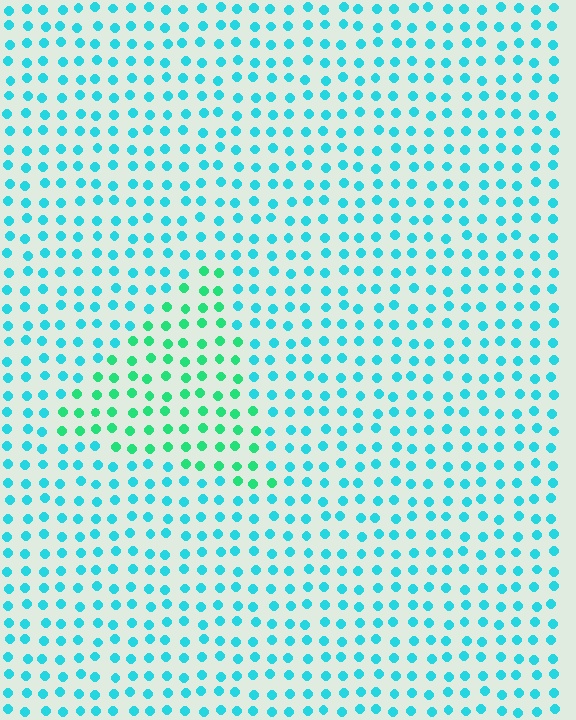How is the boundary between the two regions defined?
The boundary is defined purely by a slight shift in hue (about 36 degrees). Spacing, size, and orientation are identical on both sides.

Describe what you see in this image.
The image is filled with small cyan elements in a uniform arrangement. A triangle-shaped region is visible where the elements are tinted to a slightly different hue, forming a subtle color boundary.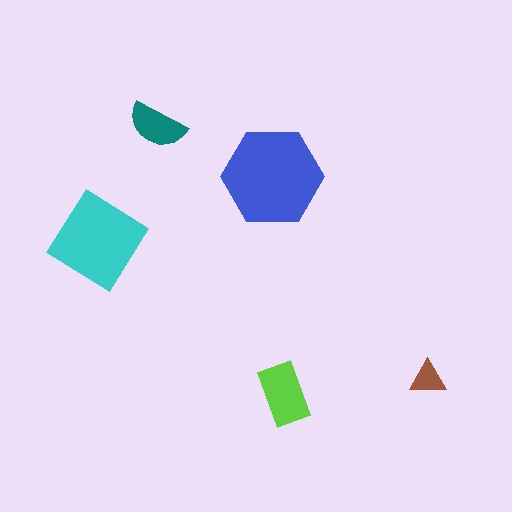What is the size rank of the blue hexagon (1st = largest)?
1st.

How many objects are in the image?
There are 5 objects in the image.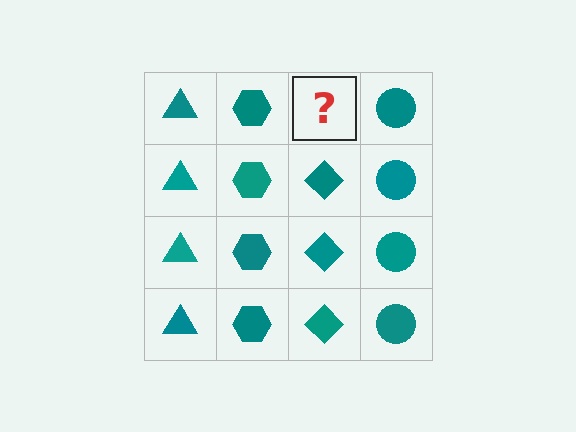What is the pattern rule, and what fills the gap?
The rule is that each column has a consistent shape. The gap should be filled with a teal diamond.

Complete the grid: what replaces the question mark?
The question mark should be replaced with a teal diamond.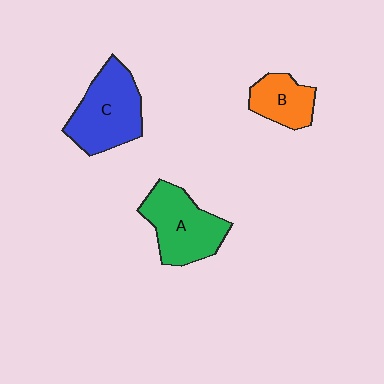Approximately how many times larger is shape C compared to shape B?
Approximately 1.8 times.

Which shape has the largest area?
Shape C (blue).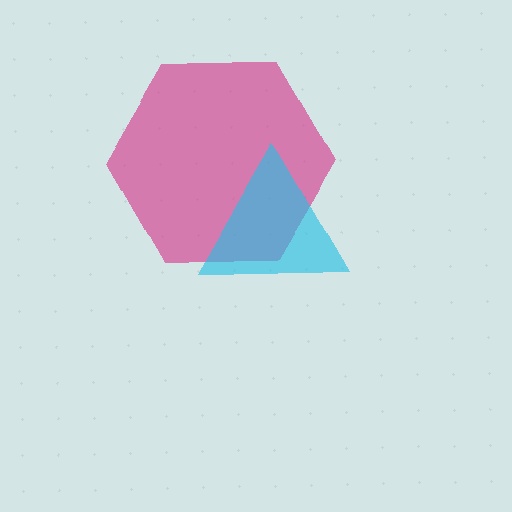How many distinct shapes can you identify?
There are 2 distinct shapes: a magenta hexagon, a cyan triangle.